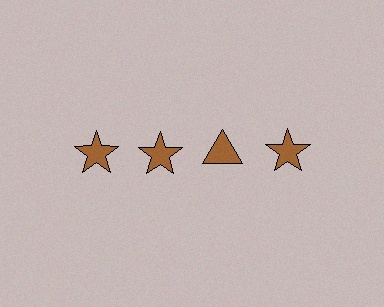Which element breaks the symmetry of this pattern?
The brown triangle in the top row, center column breaks the symmetry. All other shapes are brown stars.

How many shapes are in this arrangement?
There are 4 shapes arranged in a grid pattern.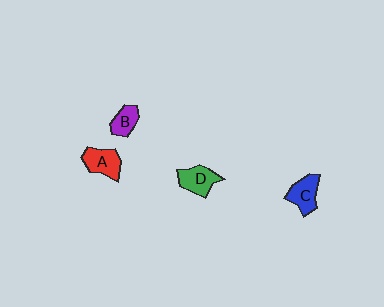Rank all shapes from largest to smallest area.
From largest to smallest: A (red), D (green), C (blue), B (purple).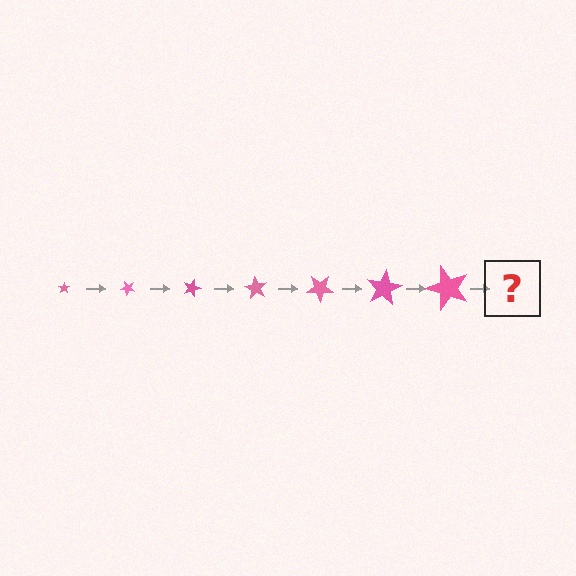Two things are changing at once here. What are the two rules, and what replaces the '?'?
The two rules are that the star grows larger each step and it rotates 45 degrees each step. The '?' should be a star, larger than the previous one and rotated 315 degrees from the start.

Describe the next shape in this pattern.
It should be a star, larger than the previous one and rotated 315 degrees from the start.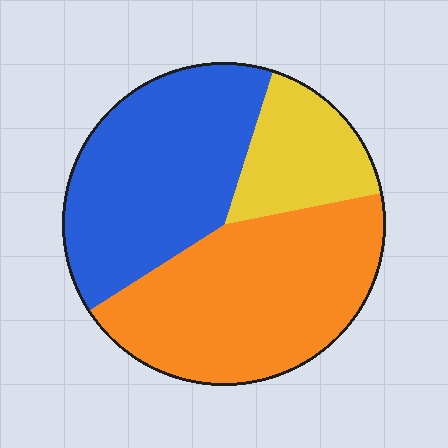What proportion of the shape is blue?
Blue takes up about two fifths (2/5) of the shape.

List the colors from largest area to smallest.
From largest to smallest: orange, blue, yellow.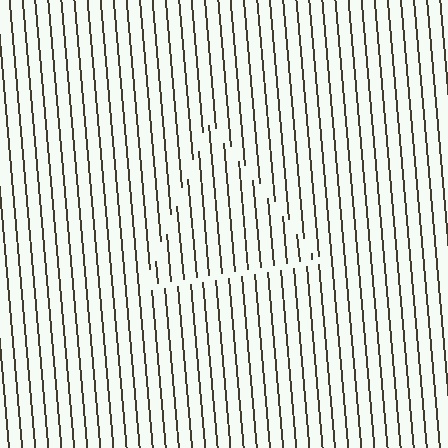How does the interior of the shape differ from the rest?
The interior of the shape contains the same grating, shifted by half a period — the contour is defined by the phase discontinuity where line-ends from the inner and outer gratings abut.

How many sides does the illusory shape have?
3 sides — the line-ends trace a triangle.